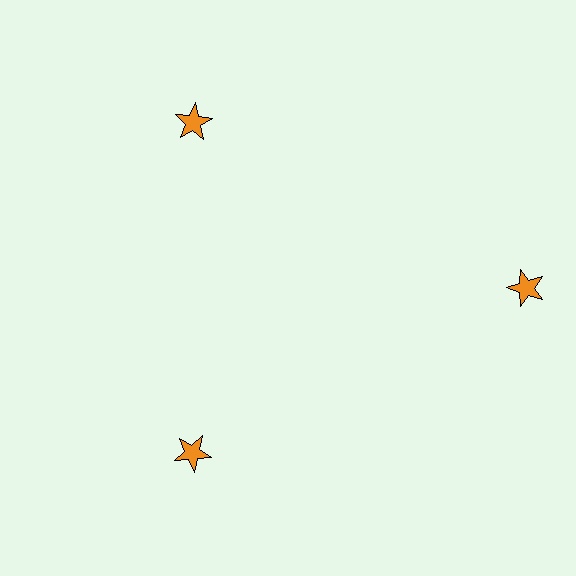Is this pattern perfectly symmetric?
No. The 3 orange stars are arranged in a ring, but one element near the 3 o'clock position is pushed outward from the center, breaking the 3-fold rotational symmetry.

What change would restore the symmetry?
The symmetry would be restored by moving it inward, back onto the ring so that all 3 stars sit at equal angles and equal distance from the center.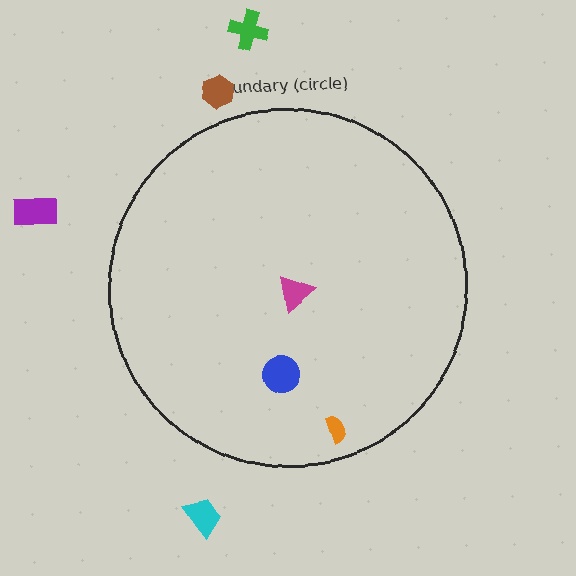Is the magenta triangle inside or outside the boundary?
Inside.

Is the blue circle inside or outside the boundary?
Inside.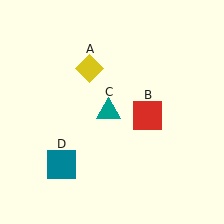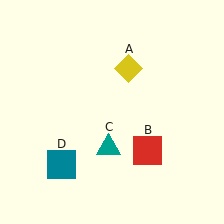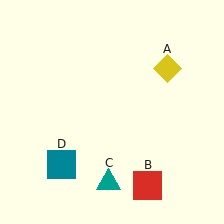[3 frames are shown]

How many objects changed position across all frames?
3 objects changed position: yellow diamond (object A), red square (object B), teal triangle (object C).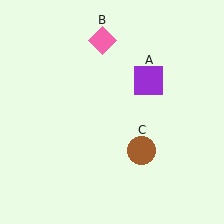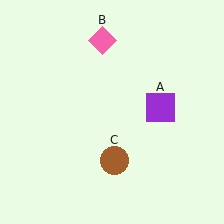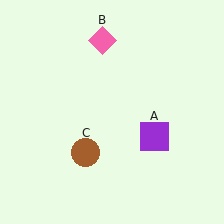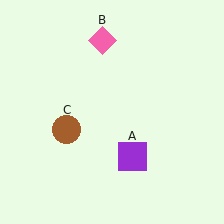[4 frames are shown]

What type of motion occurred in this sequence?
The purple square (object A), brown circle (object C) rotated clockwise around the center of the scene.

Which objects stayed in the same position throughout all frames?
Pink diamond (object B) remained stationary.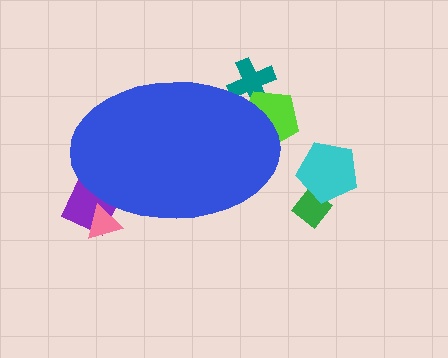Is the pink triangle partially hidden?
Yes, the pink triangle is partially hidden behind the blue ellipse.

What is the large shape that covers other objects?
A blue ellipse.